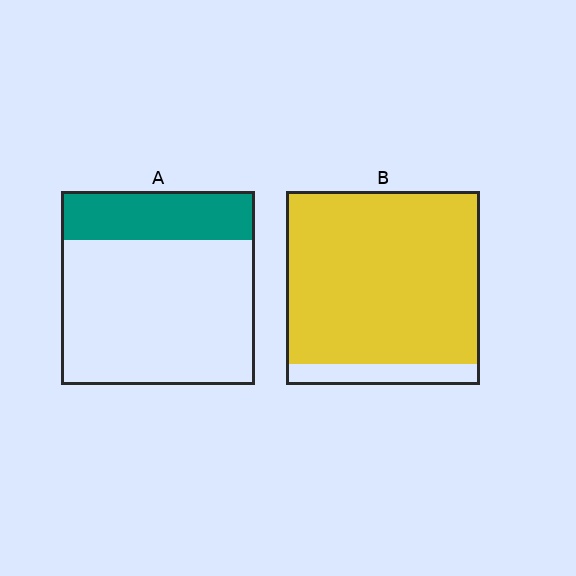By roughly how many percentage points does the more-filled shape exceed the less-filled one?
By roughly 65 percentage points (B over A).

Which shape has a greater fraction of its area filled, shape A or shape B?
Shape B.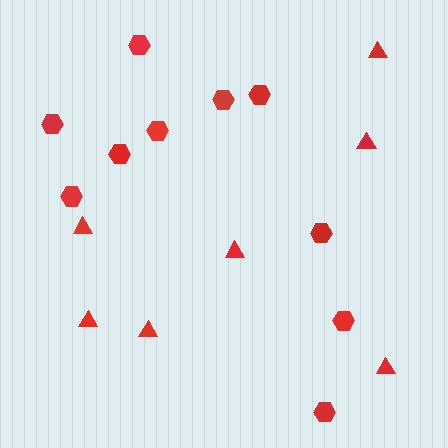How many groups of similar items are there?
There are 2 groups: one group of hexagons (10) and one group of triangles (7).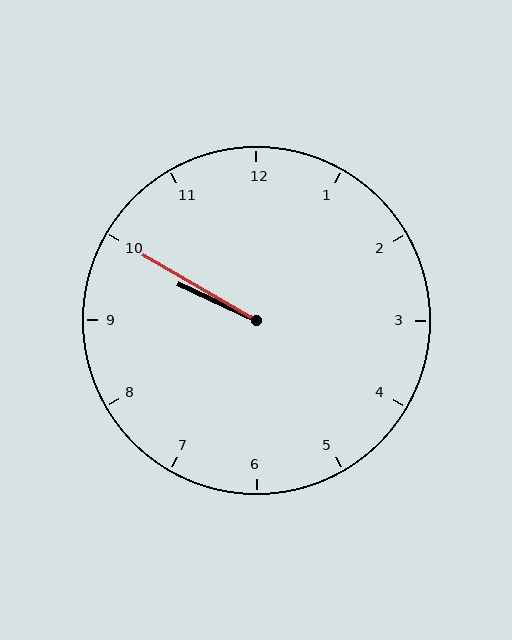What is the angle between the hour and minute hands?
Approximately 5 degrees.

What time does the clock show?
9:50.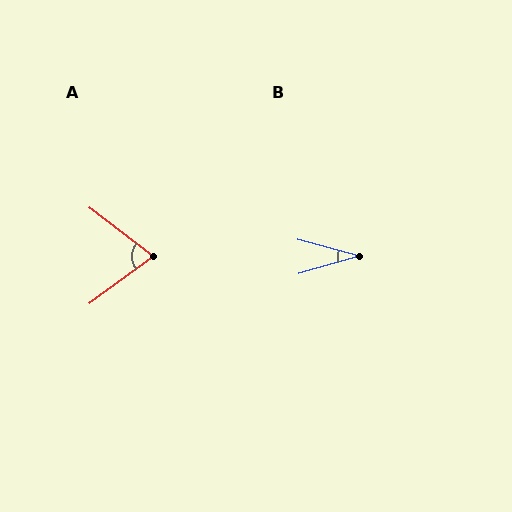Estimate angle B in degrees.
Approximately 32 degrees.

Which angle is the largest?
A, at approximately 73 degrees.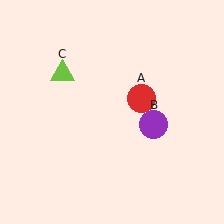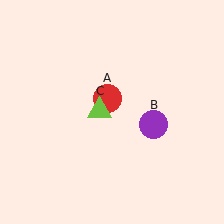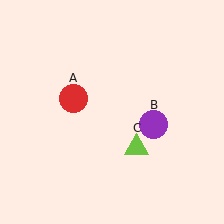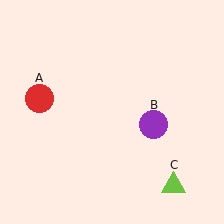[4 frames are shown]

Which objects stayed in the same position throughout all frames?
Purple circle (object B) remained stationary.